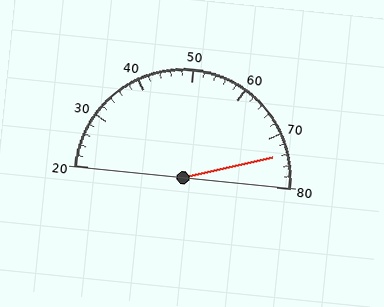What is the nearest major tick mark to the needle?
The nearest major tick mark is 70.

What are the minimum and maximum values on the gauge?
The gauge ranges from 20 to 80.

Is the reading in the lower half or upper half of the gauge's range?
The reading is in the upper half of the range (20 to 80).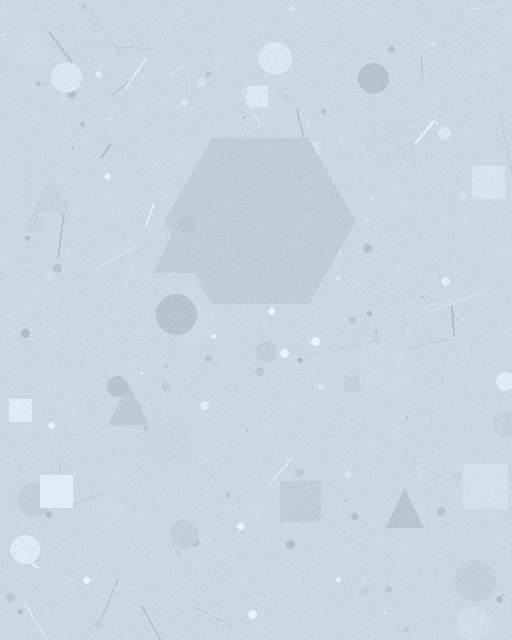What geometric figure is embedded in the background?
A hexagon is embedded in the background.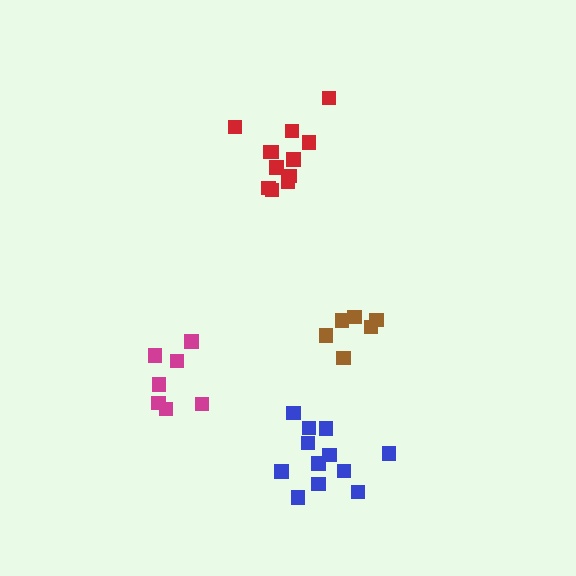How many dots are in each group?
Group 1: 7 dots, Group 2: 6 dots, Group 3: 12 dots, Group 4: 12 dots (37 total).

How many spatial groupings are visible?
There are 4 spatial groupings.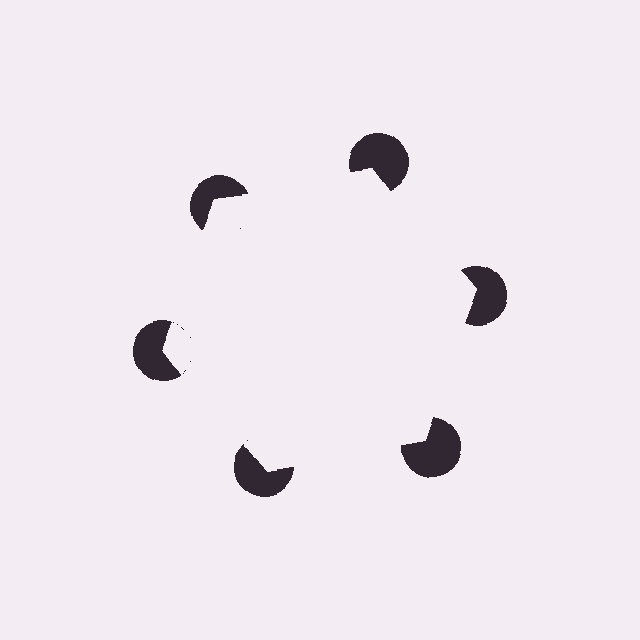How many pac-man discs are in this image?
There are 6 — one at each vertex of the illusory hexagon.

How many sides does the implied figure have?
6 sides.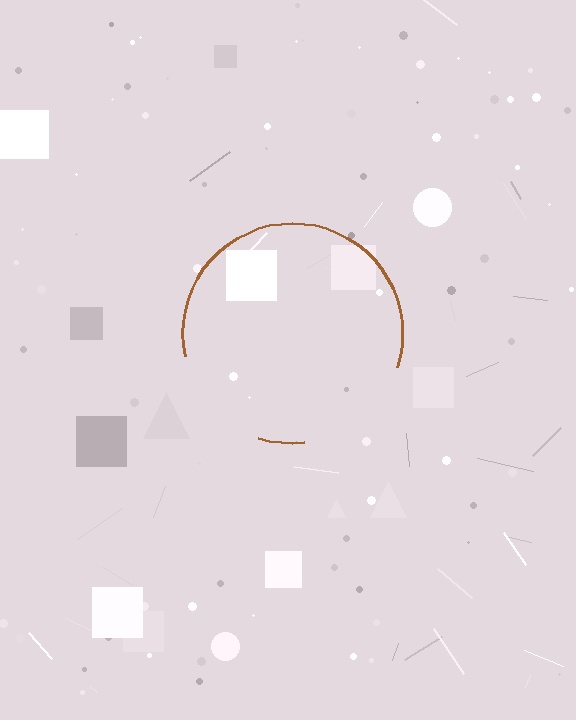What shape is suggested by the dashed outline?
The dashed outline suggests a circle.